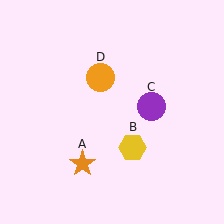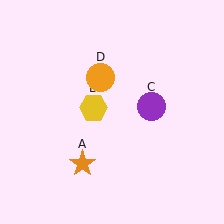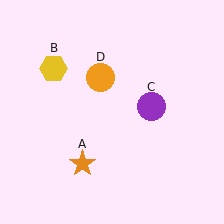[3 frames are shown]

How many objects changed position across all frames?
1 object changed position: yellow hexagon (object B).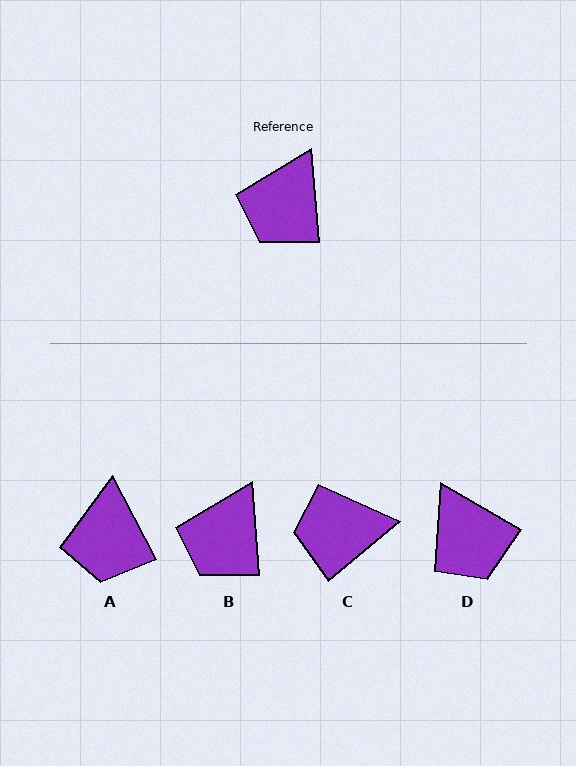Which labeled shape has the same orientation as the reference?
B.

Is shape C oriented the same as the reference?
No, it is off by about 55 degrees.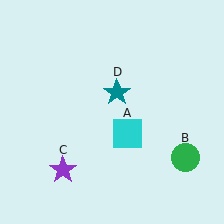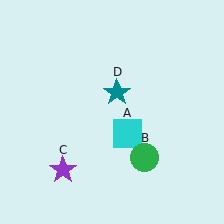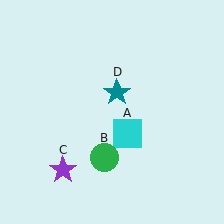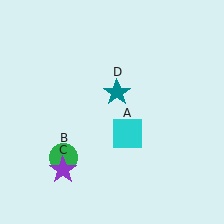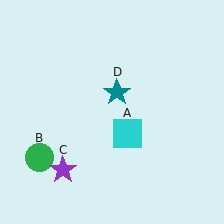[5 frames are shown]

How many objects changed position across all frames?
1 object changed position: green circle (object B).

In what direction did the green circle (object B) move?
The green circle (object B) moved left.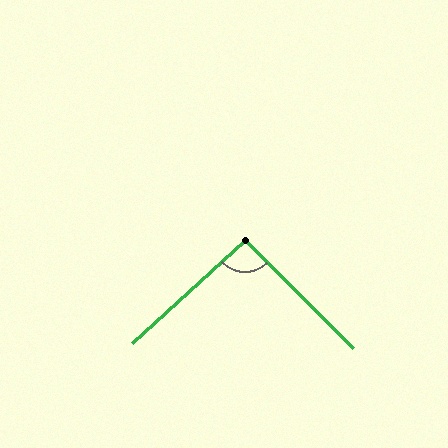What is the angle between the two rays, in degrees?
Approximately 92 degrees.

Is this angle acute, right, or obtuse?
It is approximately a right angle.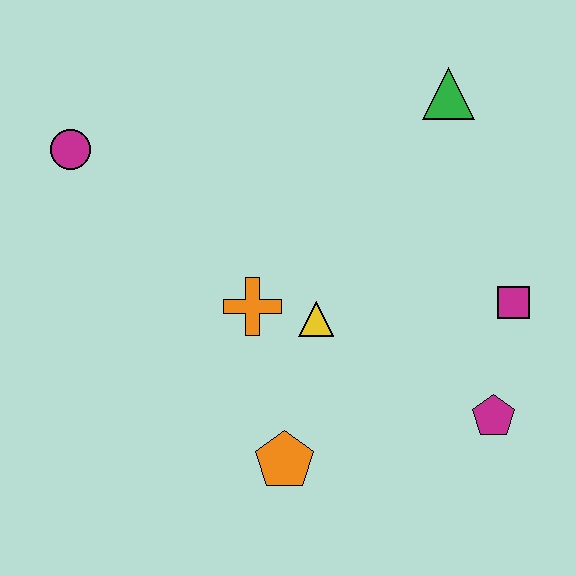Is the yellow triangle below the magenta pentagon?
No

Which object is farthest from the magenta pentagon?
The magenta circle is farthest from the magenta pentagon.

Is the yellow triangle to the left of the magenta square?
Yes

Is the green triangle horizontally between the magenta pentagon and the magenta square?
No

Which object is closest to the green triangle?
The magenta square is closest to the green triangle.